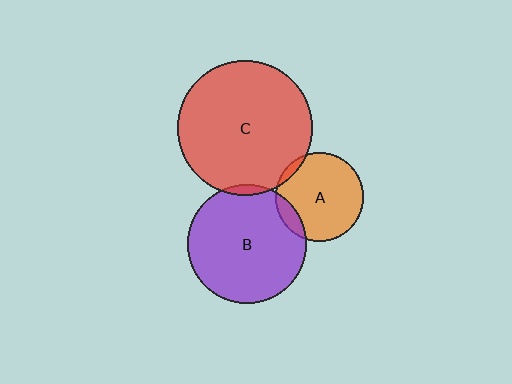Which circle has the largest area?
Circle C (red).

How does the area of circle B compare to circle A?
Approximately 1.8 times.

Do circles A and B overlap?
Yes.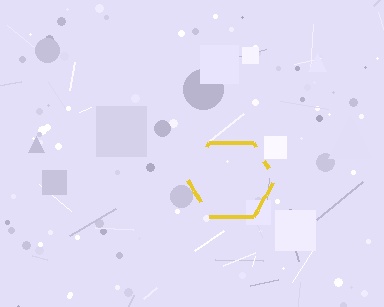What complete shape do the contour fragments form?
The contour fragments form a hexagon.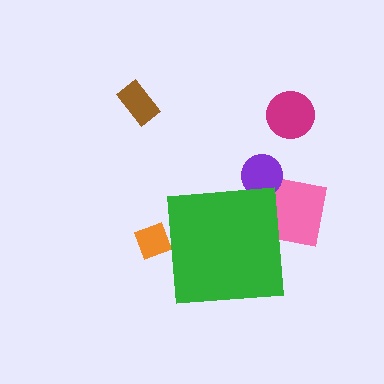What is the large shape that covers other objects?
A green square.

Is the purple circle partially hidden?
Yes, the purple circle is partially hidden behind the green square.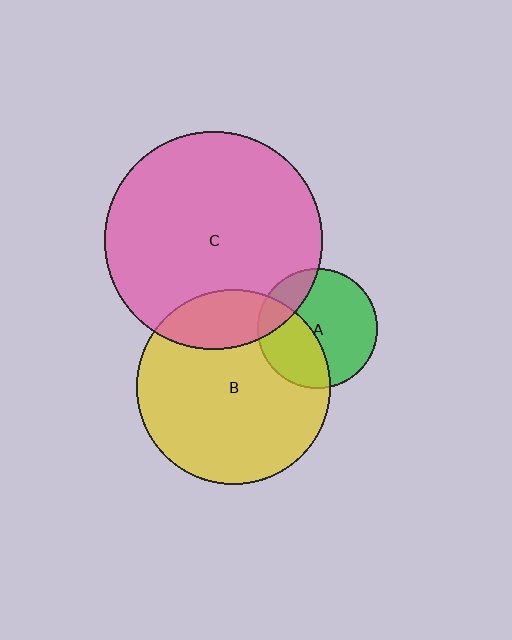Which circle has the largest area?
Circle C (pink).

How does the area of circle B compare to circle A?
Approximately 2.6 times.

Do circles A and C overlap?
Yes.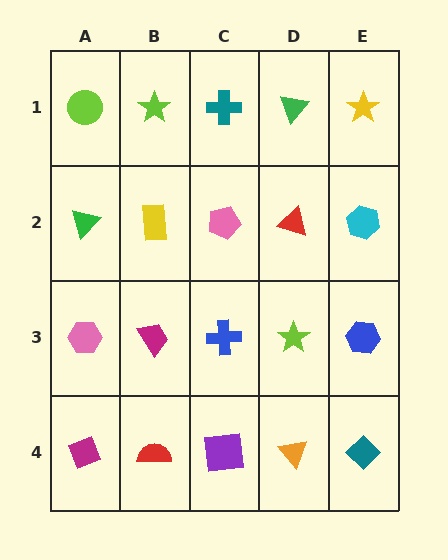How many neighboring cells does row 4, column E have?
2.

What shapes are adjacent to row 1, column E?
A cyan hexagon (row 2, column E), a green triangle (row 1, column D).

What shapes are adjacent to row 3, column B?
A yellow rectangle (row 2, column B), a red semicircle (row 4, column B), a pink hexagon (row 3, column A), a blue cross (row 3, column C).